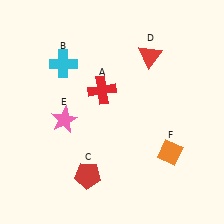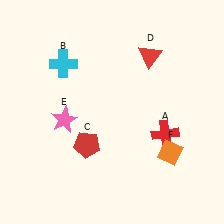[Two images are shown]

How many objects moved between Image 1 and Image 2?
2 objects moved between the two images.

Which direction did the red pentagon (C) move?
The red pentagon (C) moved up.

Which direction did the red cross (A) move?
The red cross (A) moved right.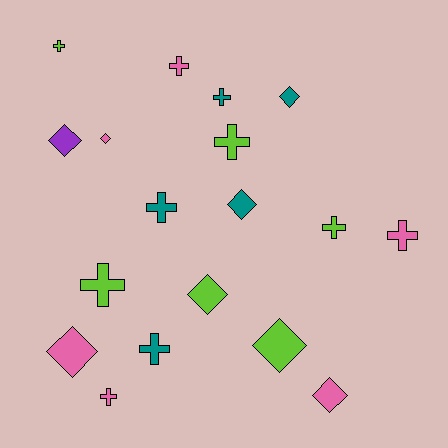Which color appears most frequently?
Lime, with 6 objects.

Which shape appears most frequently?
Cross, with 10 objects.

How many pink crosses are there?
There are 3 pink crosses.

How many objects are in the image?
There are 18 objects.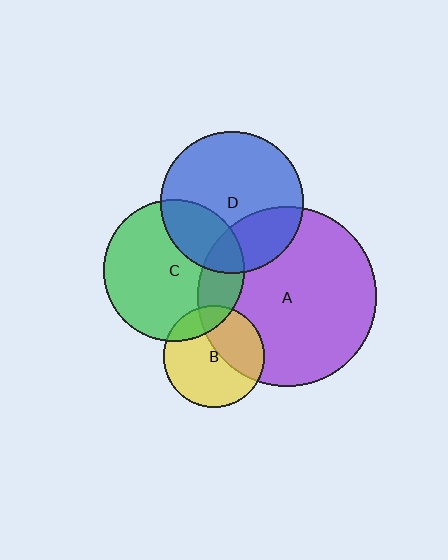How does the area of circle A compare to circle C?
Approximately 1.6 times.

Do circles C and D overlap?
Yes.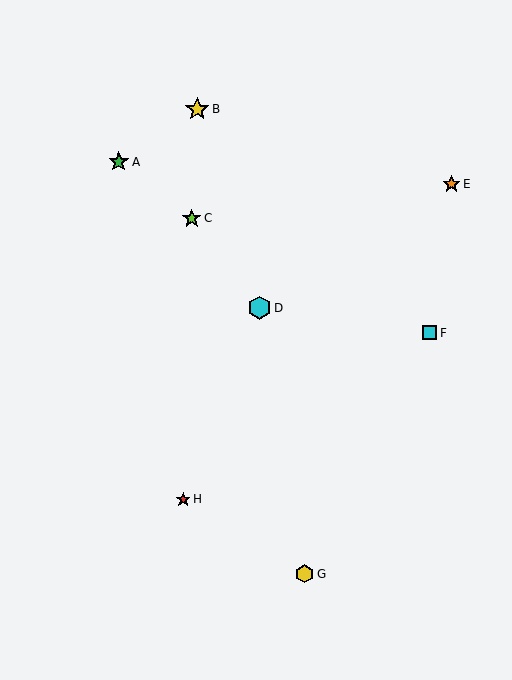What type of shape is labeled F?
Shape F is a cyan square.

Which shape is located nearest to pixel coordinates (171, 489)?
The red star (labeled H) at (183, 499) is nearest to that location.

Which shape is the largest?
The yellow star (labeled B) is the largest.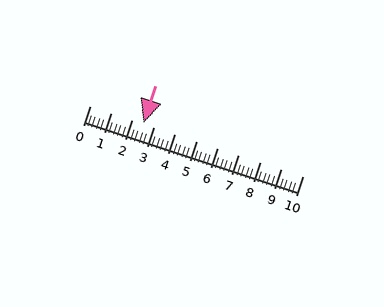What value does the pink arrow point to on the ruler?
The pink arrow points to approximately 2.5.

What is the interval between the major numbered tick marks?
The major tick marks are spaced 1 units apart.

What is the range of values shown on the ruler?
The ruler shows values from 0 to 10.